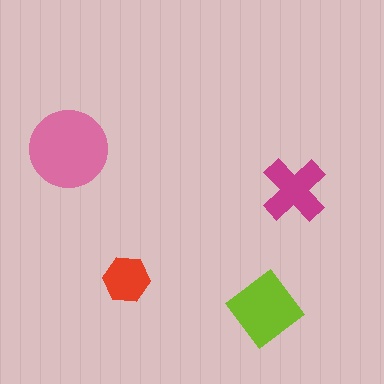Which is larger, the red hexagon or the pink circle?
The pink circle.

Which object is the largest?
The pink circle.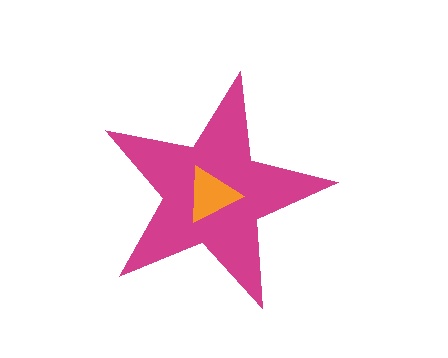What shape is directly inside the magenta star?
The orange triangle.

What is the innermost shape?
The orange triangle.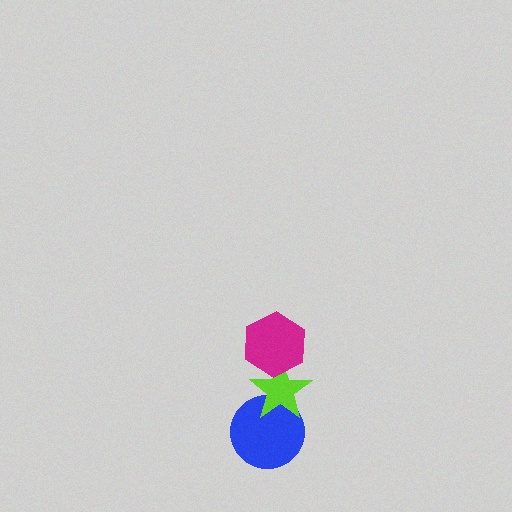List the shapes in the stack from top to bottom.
From top to bottom: the magenta hexagon, the lime star, the blue circle.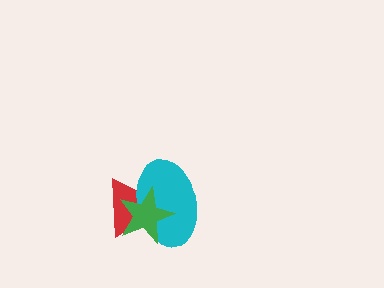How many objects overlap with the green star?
2 objects overlap with the green star.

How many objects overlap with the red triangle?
2 objects overlap with the red triangle.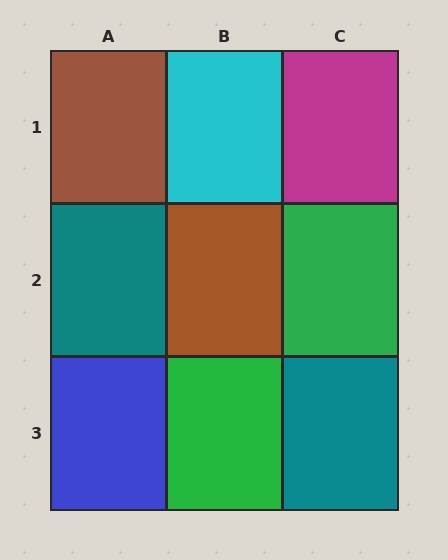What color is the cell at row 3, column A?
Blue.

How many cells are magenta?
1 cell is magenta.